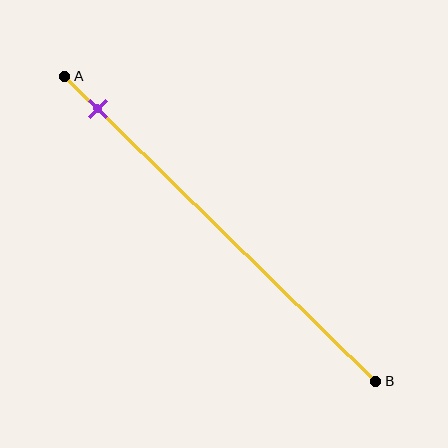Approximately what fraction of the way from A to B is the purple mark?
The purple mark is approximately 10% of the way from A to B.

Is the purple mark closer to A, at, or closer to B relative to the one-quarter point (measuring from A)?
The purple mark is closer to point A than the one-quarter point of segment AB.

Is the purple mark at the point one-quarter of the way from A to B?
No, the mark is at about 10% from A, not at the 25% one-quarter point.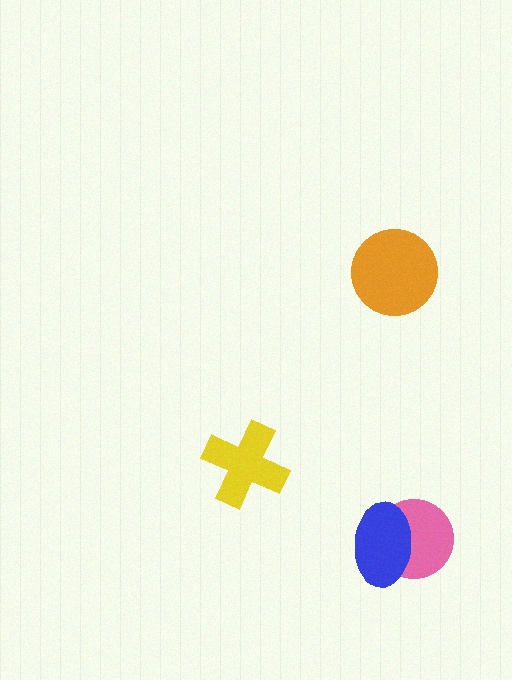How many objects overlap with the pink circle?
1 object overlaps with the pink circle.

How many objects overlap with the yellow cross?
0 objects overlap with the yellow cross.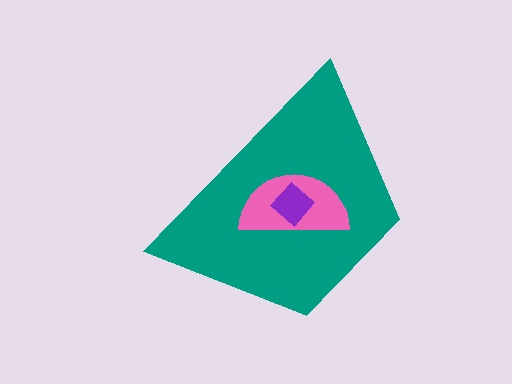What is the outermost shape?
The teal trapezoid.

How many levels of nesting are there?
3.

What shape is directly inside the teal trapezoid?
The pink semicircle.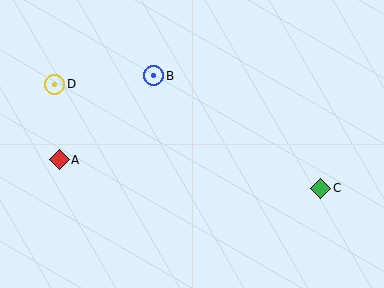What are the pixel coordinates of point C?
Point C is at (321, 188).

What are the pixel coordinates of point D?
Point D is at (55, 84).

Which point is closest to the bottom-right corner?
Point C is closest to the bottom-right corner.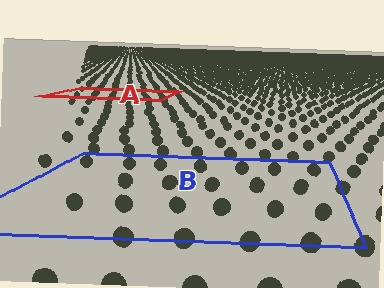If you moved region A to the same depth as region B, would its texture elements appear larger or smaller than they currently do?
They would appear larger. At a closer depth, the same texture elements are projected at a bigger on-screen size.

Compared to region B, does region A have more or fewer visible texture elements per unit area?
Region A has more texture elements per unit area — they are packed more densely because it is farther away.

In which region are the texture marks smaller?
The texture marks are smaller in region A, because it is farther away.